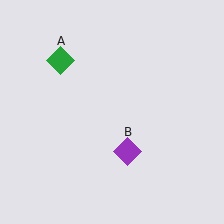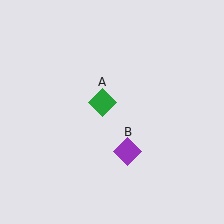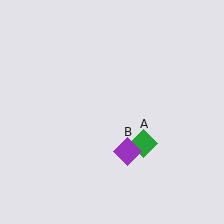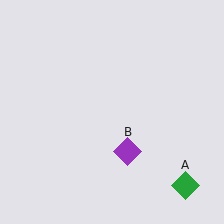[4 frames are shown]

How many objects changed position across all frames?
1 object changed position: green diamond (object A).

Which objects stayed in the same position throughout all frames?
Purple diamond (object B) remained stationary.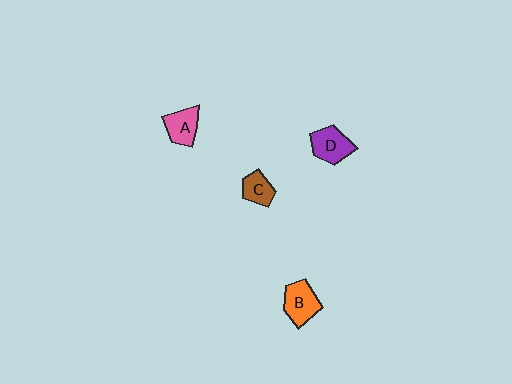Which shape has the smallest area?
Shape C (brown).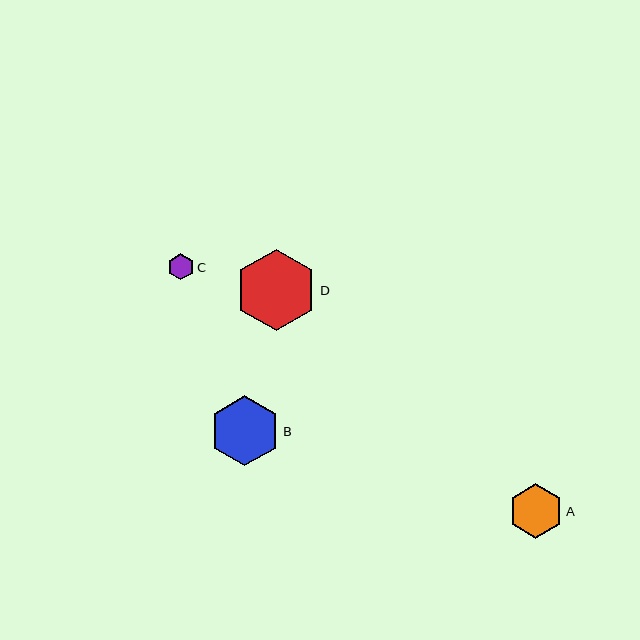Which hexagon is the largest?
Hexagon D is the largest with a size of approximately 81 pixels.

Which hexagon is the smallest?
Hexagon C is the smallest with a size of approximately 27 pixels.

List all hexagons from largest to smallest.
From largest to smallest: D, B, A, C.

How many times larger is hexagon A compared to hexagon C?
Hexagon A is approximately 2.0 times the size of hexagon C.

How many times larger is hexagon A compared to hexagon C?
Hexagon A is approximately 2.0 times the size of hexagon C.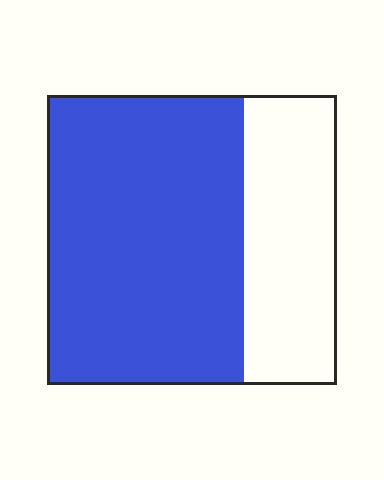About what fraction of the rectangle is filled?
About two thirds (2/3).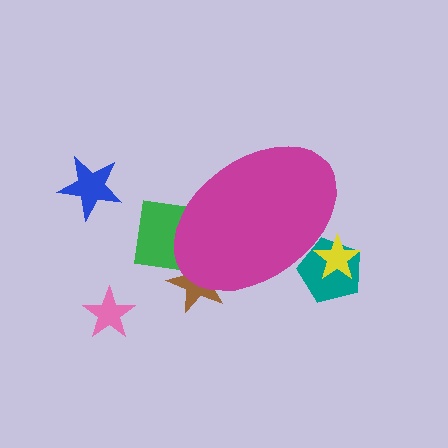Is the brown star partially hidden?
Yes, the brown star is partially hidden behind the magenta ellipse.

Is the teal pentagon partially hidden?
Yes, the teal pentagon is partially hidden behind the magenta ellipse.